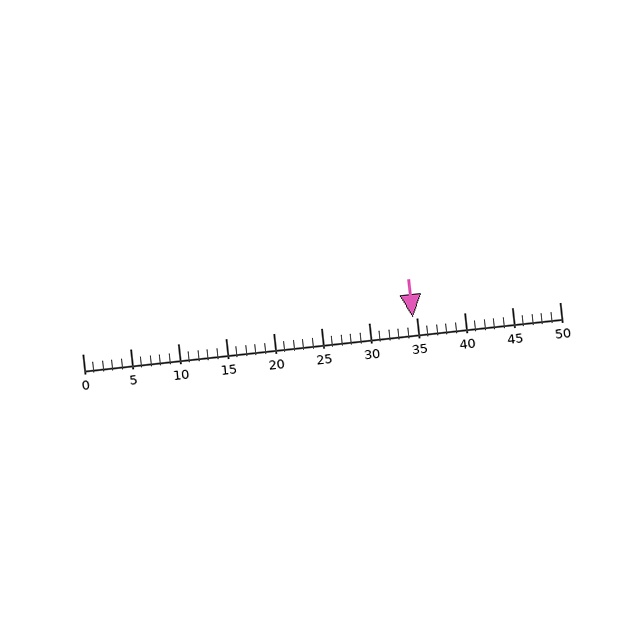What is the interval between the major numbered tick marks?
The major tick marks are spaced 5 units apart.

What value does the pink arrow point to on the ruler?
The pink arrow points to approximately 35.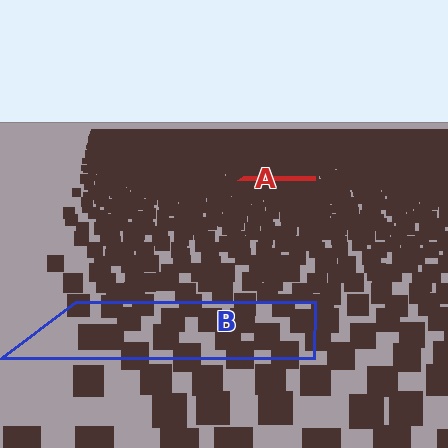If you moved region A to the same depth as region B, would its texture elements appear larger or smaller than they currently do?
They would appear larger. At a closer depth, the same texture elements are projected at a bigger on-screen size.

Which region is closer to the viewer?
Region B is closer. The texture elements there are larger and more spread out.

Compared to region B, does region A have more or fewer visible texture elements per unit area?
Region A has more texture elements per unit area — they are packed more densely because it is farther away.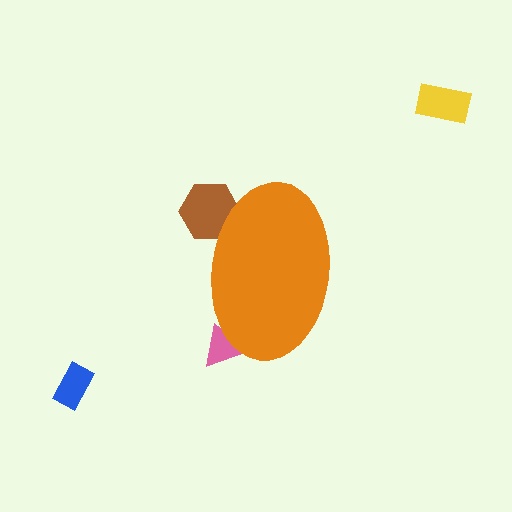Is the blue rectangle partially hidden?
No, the blue rectangle is fully visible.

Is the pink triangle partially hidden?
Yes, the pink triangle is partially hidden behind the orange ellipse.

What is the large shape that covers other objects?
An orange ellipse.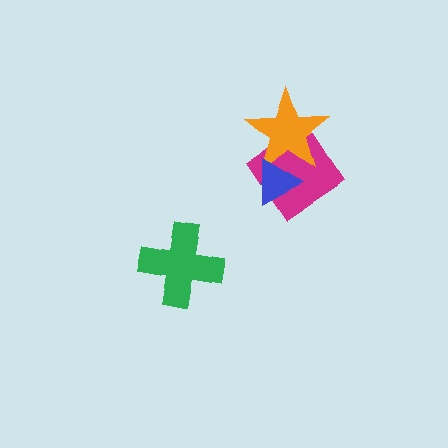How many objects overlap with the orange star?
2 objects overlap with the orange star.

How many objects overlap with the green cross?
0 objects overlap with the green cross.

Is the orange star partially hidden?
Yes, it is partially covered by another shape.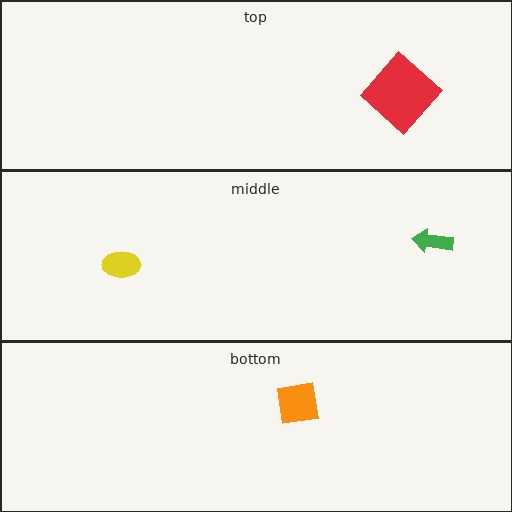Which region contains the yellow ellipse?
The middle region.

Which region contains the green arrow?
The middle region.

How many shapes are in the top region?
1.